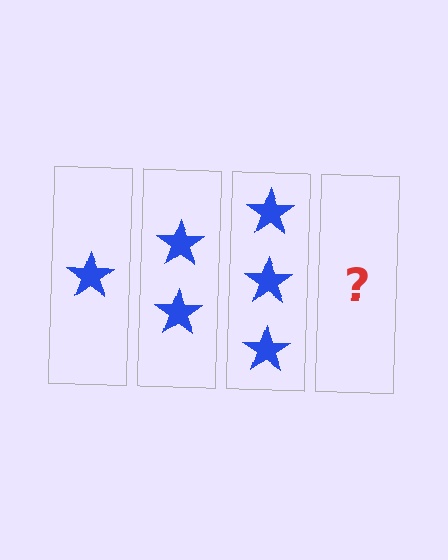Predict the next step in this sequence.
The next step is 4 stars.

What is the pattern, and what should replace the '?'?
The pattern is that each step adds one more star. The '?' should be 4 stars.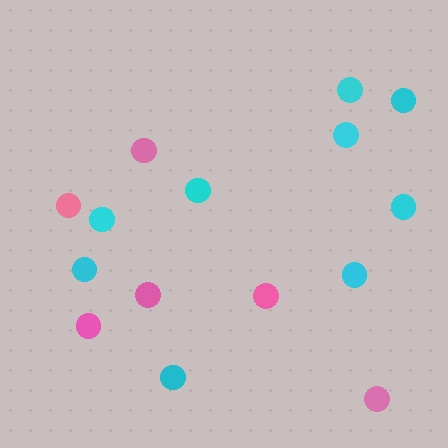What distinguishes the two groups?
There are 2 groups: one group of cyan circles (9) and one group of pink circles (6).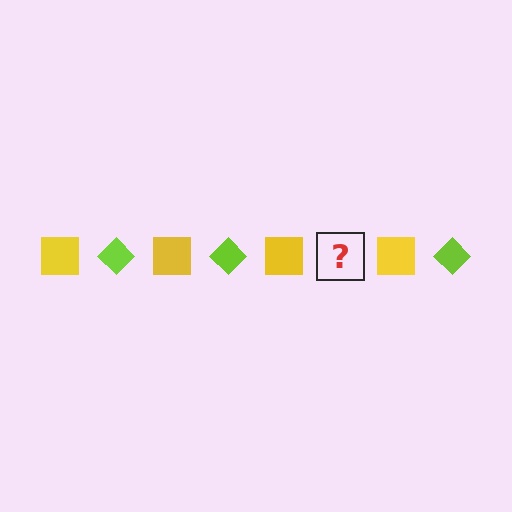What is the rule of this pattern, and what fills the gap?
The rule is that the pattern alternates between yellow square and lime diamond. The gap should be filled with a lime diamond.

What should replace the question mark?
The question mark should be replaced with a lime diamond.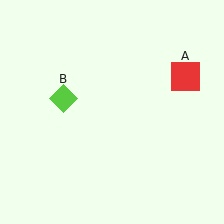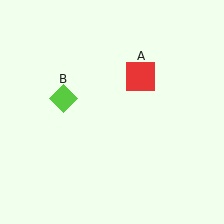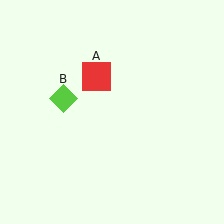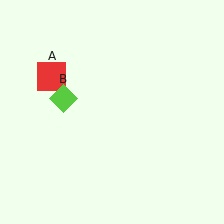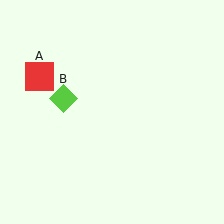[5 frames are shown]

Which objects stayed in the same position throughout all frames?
Lime diamond (object B) remained stationary.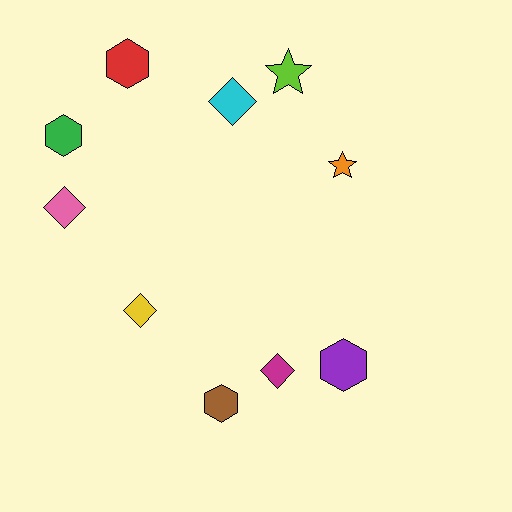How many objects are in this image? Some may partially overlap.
There are 10 objects.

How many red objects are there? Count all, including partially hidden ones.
There is 1 red object.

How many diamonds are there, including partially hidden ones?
There are 4 diamonds.